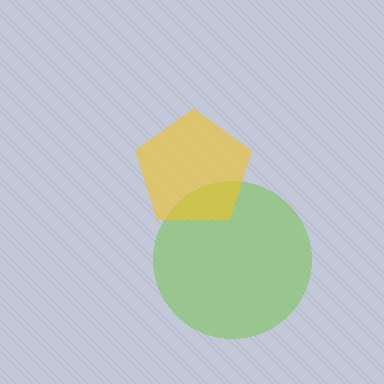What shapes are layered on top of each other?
The layered shapes are: a lime circle, a yellow pentagon.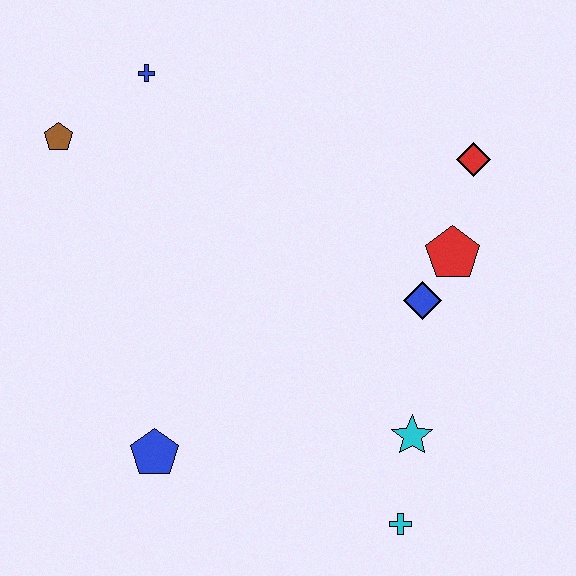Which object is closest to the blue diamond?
The red pentagon is closest to the blue diamond.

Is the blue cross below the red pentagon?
No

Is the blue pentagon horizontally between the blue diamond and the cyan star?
No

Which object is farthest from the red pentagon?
The brown pentagon is farthest from the red pentagon.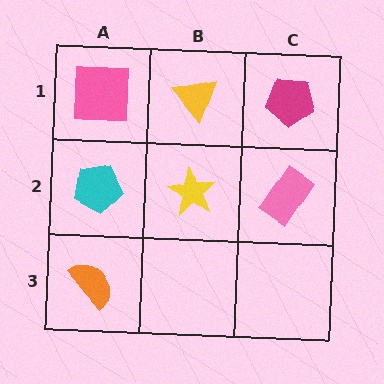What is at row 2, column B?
A yellow star.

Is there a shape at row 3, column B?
No, that cell is empty.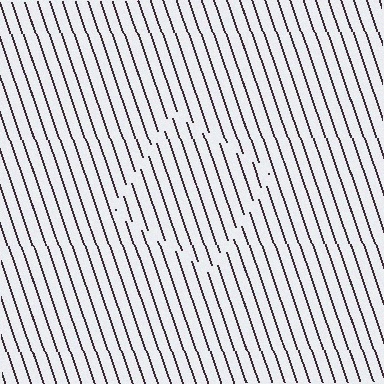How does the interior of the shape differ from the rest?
The interior of the shape contains the same grating, shifted by half a period — the contour is defined by the phase discontinuity where line-ends from the inner and outer gratings abut.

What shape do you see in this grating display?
An illusory square. The interior of the shape contains the same grating, shifted by half a period — the contour is defined by the phase discontinuity where line-ends from the inner and outer gratings abut.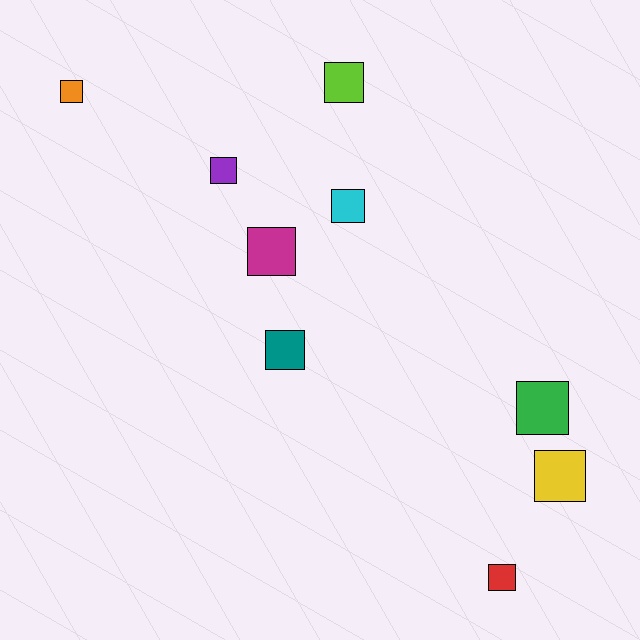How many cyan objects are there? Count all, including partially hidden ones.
There is 1 cyan object.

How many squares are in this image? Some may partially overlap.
There are 9 squares.